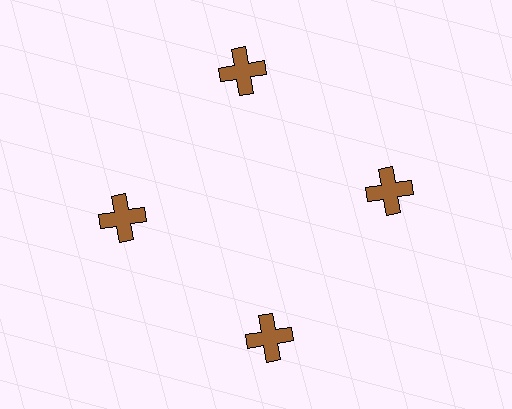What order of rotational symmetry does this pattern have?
This pattern has 4-fold rotational symmetry.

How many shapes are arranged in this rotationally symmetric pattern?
There are 4 shapes, arranged in 4 groups of 1.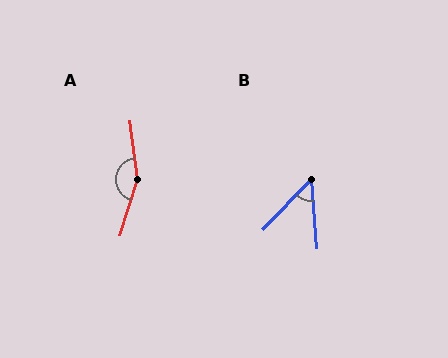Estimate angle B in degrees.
Approximately 49 degrees.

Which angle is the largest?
A, at approximately 156 degrees.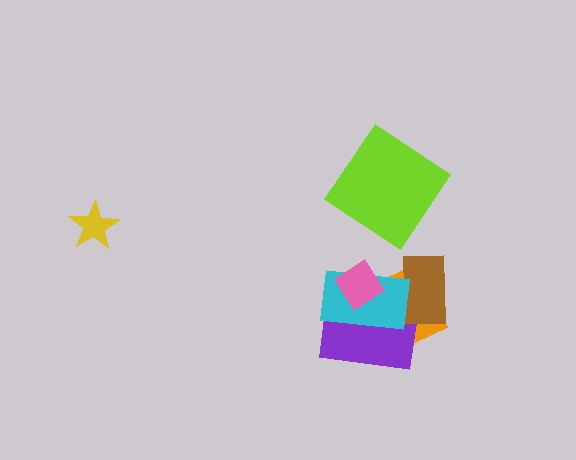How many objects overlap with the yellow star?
0 objects overlap with the yellow star.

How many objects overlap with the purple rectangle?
3 objects overlap with the purple rectangle.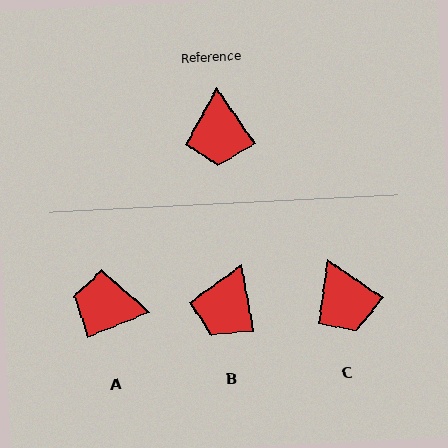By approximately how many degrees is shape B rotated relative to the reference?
Approximately 24 degrees clockwise.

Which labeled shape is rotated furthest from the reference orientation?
A, about 102 degrees away.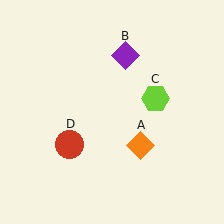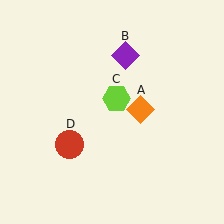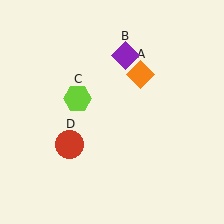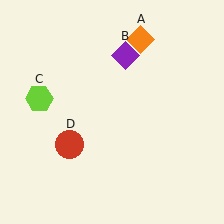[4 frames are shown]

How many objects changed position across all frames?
2 objects changed position: orange diamond (object A), lime hexagon (object C).